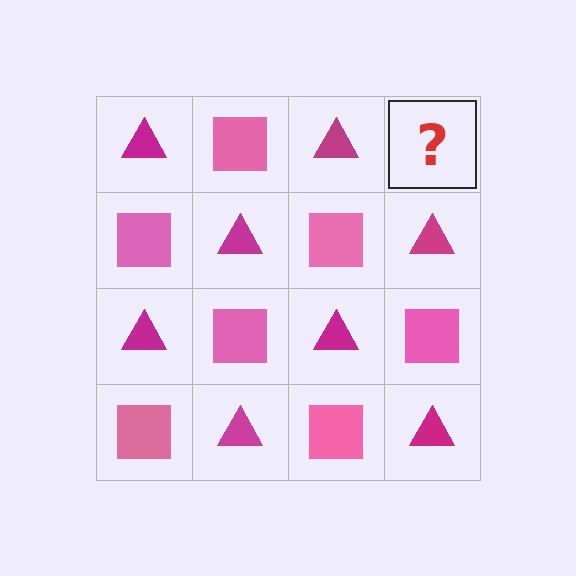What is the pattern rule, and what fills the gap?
The rule is that it alternates magenta triangle and pink square in a checkerboard pattern. The gap should be filled with a pink square.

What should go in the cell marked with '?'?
The missing cell should contain a pink square.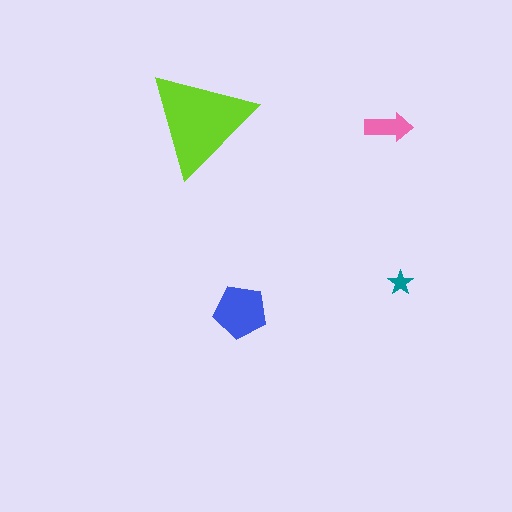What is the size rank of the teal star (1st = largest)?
4th.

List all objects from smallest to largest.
The teal star, the pink arrow, the blue pentagon, the lime triangle.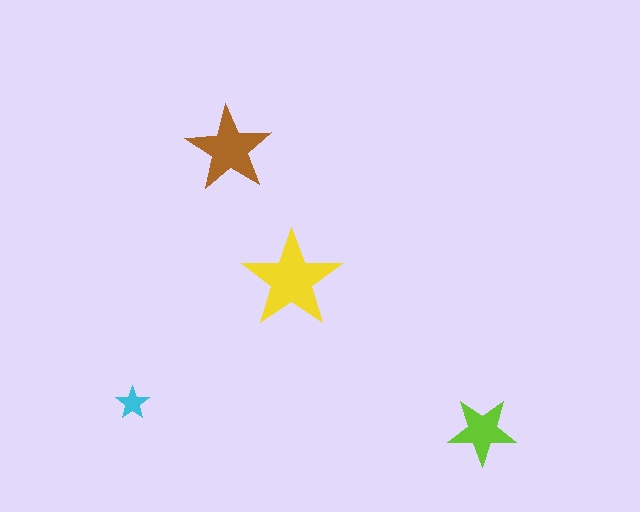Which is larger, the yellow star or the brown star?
The yellow one.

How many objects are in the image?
There are 4 objects in the image.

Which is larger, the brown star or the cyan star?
The brown one.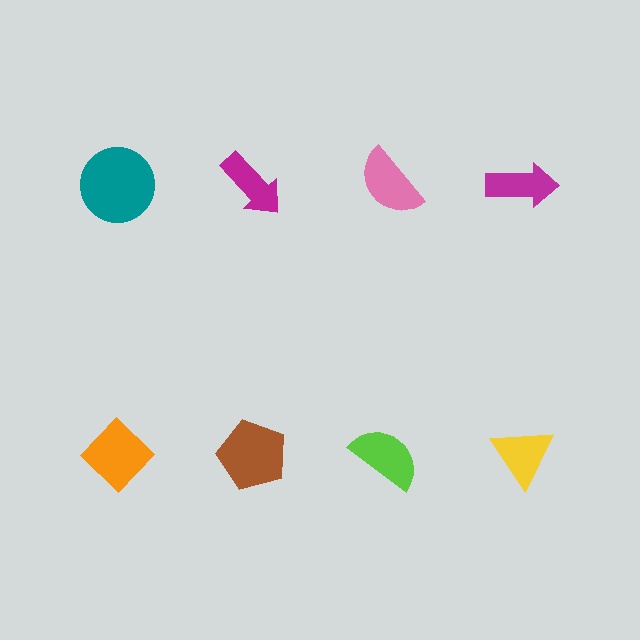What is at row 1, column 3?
A pink semicircle.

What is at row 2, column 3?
A lime semicircle.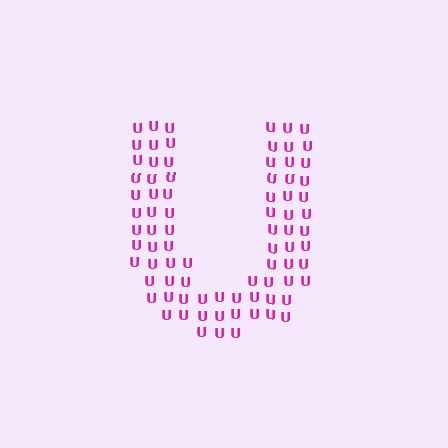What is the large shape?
The large shape is the letter U.